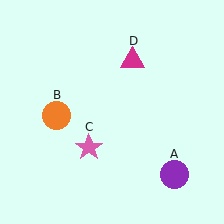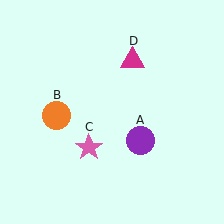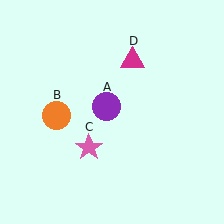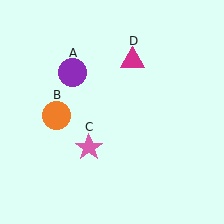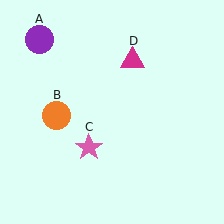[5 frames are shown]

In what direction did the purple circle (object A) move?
The purple circle (object A) moved up and to the left.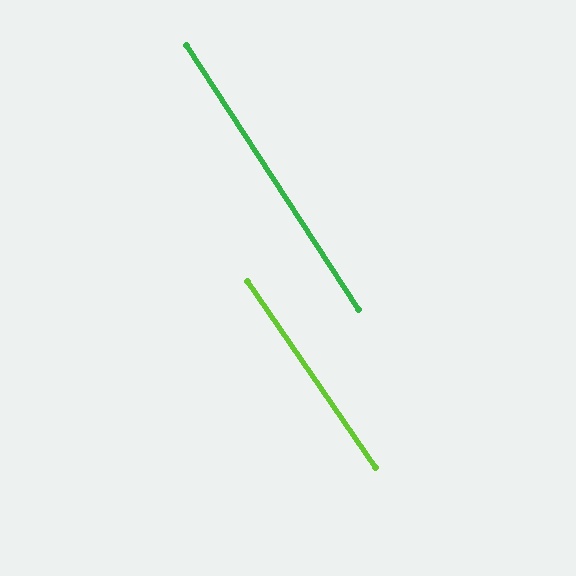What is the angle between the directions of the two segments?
Approximately 2 degrees.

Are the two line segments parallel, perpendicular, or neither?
Parallel — their directions differ by only 1.5°.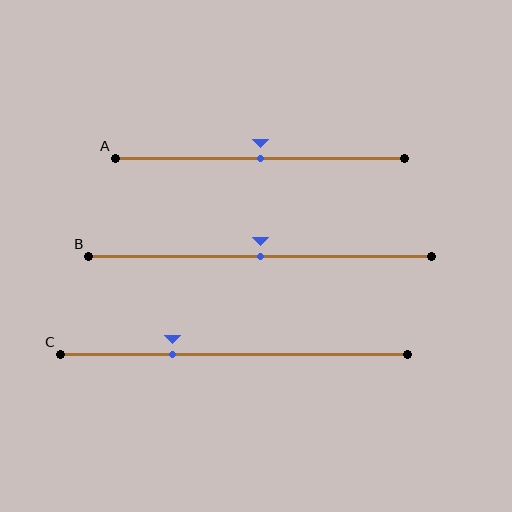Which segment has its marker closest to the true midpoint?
Segment A has its marker closest to the true midpoint.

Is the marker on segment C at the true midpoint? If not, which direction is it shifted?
No, the marker on segment C is shifted to the left by about 18% of the segment length.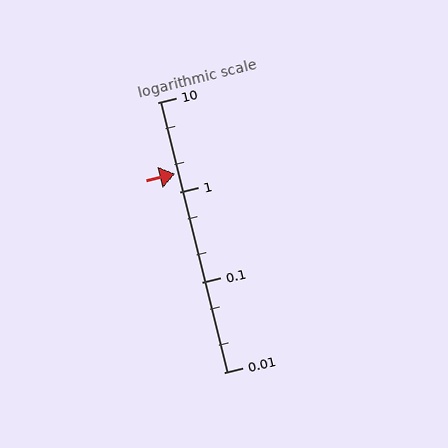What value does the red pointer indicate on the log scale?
The pointer indicates approximately 1.6.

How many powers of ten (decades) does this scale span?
The scale spans 3 decades, from 0.01 to 10.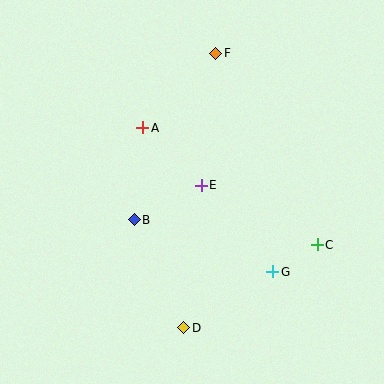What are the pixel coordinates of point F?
Point F is at (216, 53).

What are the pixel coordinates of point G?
Point G is at (273, 272).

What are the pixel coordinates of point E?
Point E is at (201, 185).